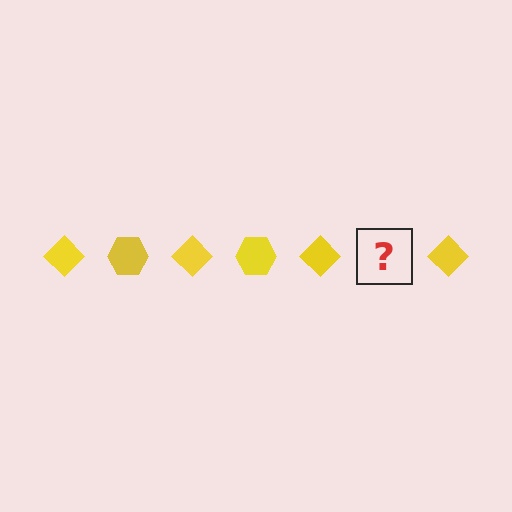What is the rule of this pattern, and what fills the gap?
The rule is that the pattern cycles through diamond, hexagon shapes in yellow. The gap should be filled with a yellow hexagon.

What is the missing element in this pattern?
The missing element is a yellow hexagon.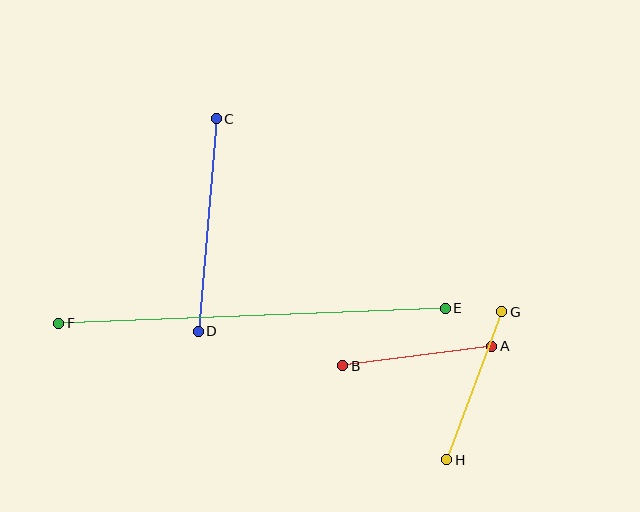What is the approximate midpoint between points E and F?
The midpoint is at approximately (252, 316) pixels.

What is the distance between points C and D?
The distance is approximately 213 pixels.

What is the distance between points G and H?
The distance is approximately 158 pixels.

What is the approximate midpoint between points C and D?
The midpoint is at approximately (207, 225) pixels.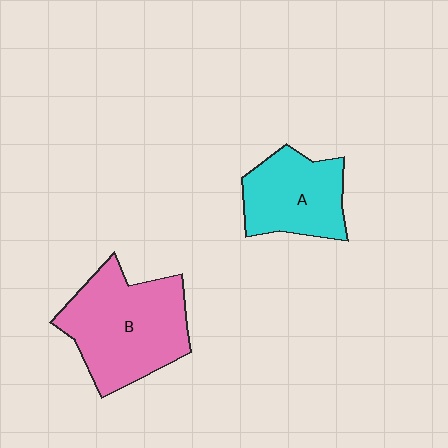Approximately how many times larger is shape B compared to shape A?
Approximately 1.5 times.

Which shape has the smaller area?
Shape A (cyan).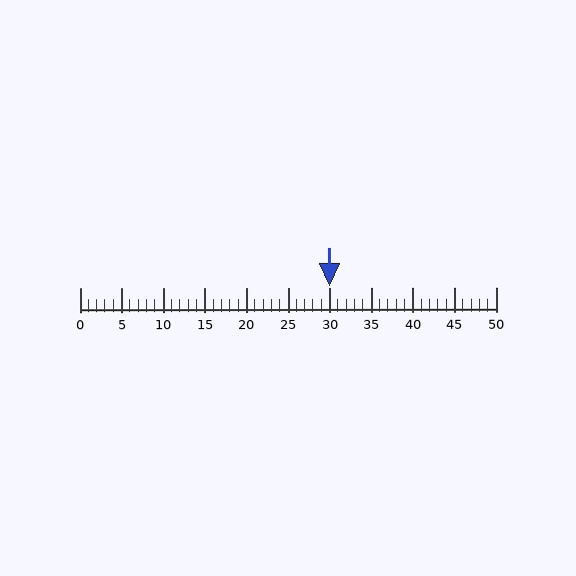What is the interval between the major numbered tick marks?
The major tick marks are spaced 5 units apart.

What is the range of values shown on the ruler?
The ruler shows values from 0 to 50.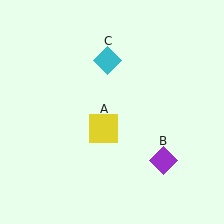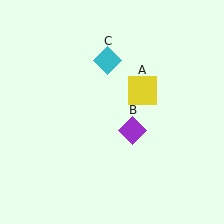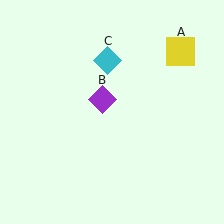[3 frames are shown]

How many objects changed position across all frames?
2 objects changed position: yellow square (object A), purple diamond (object B).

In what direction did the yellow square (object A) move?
The yellow square (object A) moved up and to the right.